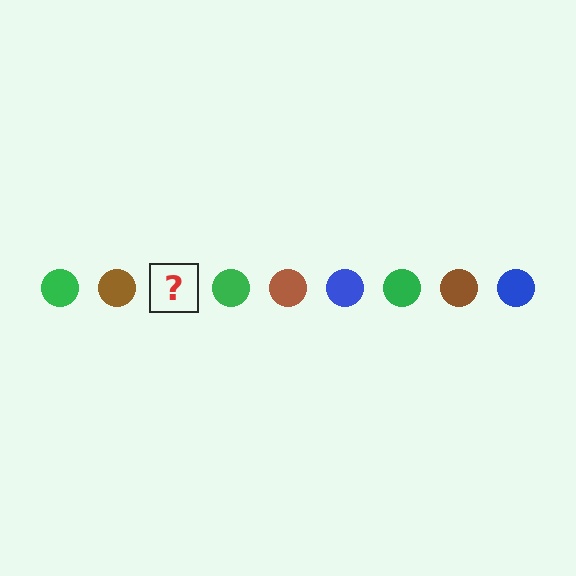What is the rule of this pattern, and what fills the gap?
The rule is that the pattern cycles through green, brown, blue circles. The gap should be filled with a blue circle.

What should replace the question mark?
The question mark should be replaced with a blue circle.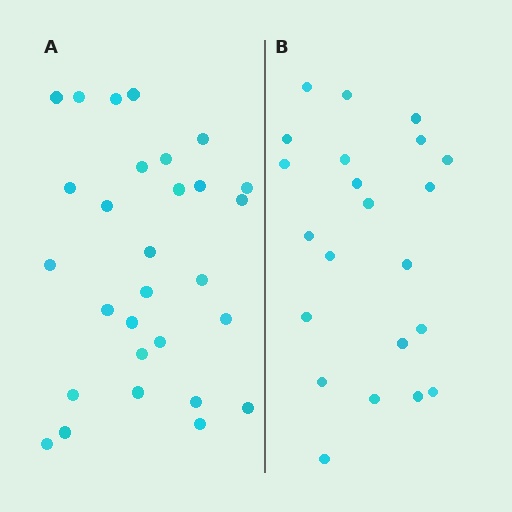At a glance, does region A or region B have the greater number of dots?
Region A (the left region) has more dots.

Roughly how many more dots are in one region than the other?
Region A has roughly 8 or so more dots than region B.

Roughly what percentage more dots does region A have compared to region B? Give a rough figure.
About 30% more.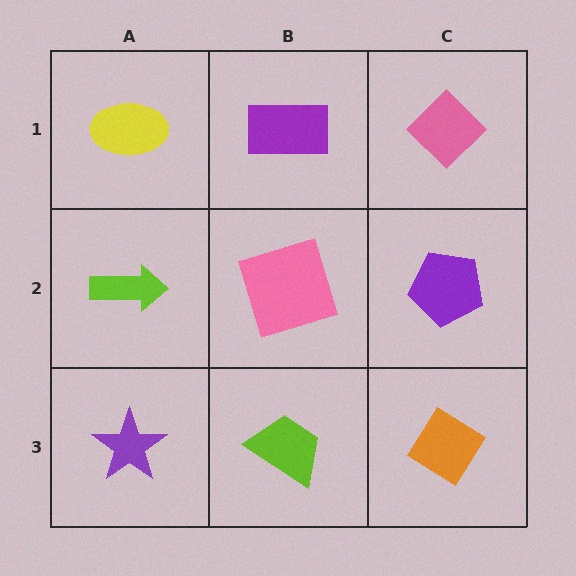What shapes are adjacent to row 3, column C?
A purple pentagon (row 2, column C), a lime trapezoid (row 3, column B).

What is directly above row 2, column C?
A pink diamond.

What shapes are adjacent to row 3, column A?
A lime arrow (row 2, column A), a lime trapezoid (row 3, column B).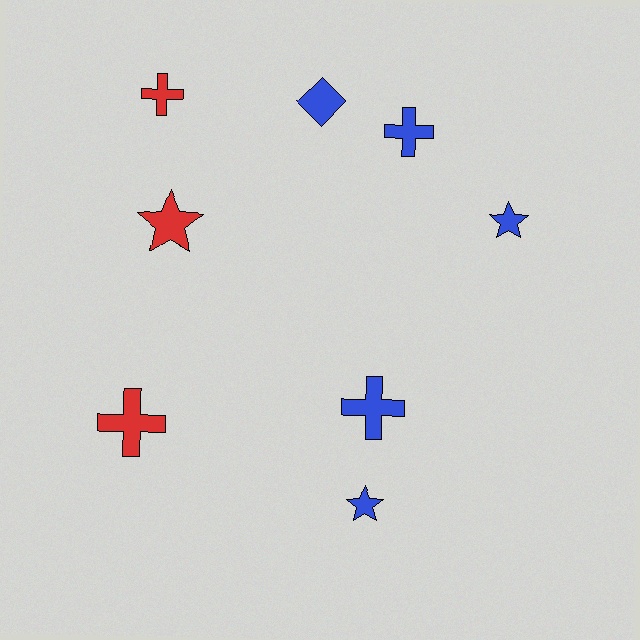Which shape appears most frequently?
Cross, with 4 objects.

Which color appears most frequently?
Blue, with 5 objects.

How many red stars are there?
There is 1 red star.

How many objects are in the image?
There are 8 objects.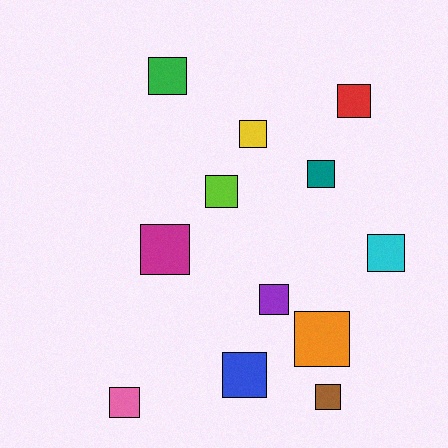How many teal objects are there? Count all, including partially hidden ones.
There is 1 teal object.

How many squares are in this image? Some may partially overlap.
There are 12 squares.